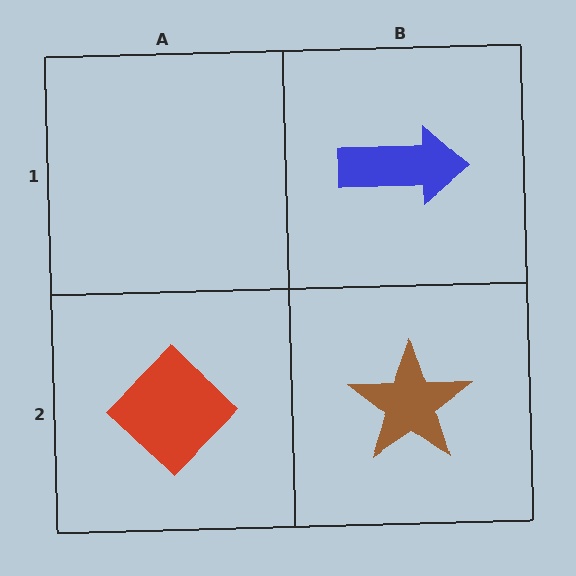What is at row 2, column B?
A brown star.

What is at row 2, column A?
A red diamond.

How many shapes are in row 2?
2 shapes.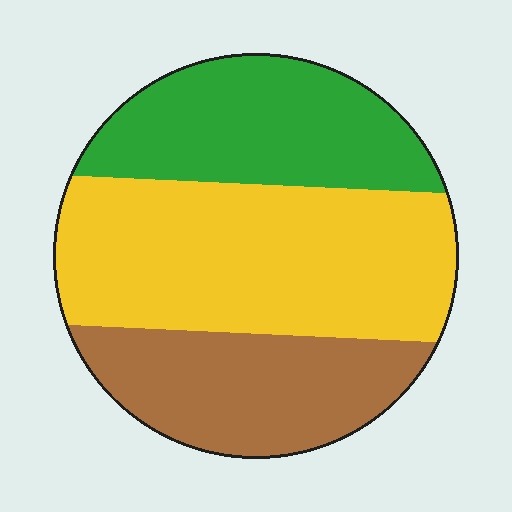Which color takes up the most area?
Yellow, at roughly 45%.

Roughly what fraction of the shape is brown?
Brown takes up about one quarter (1/4) of the shape.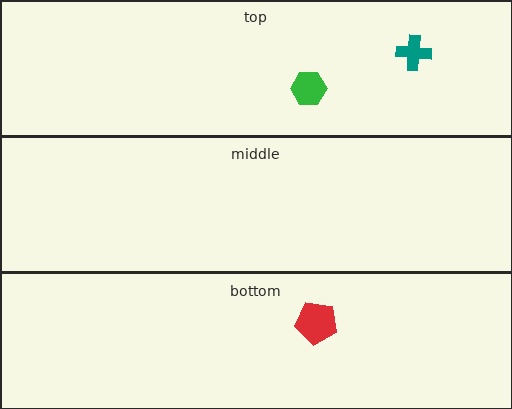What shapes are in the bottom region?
The red pentagon.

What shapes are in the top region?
The teal cross, the green hexagon.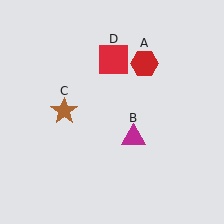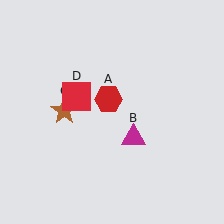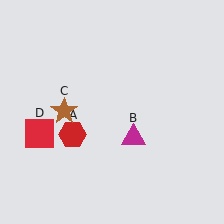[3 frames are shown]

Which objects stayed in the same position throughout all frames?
Magenta triangle (object B) and brown star (object C) remained stationary.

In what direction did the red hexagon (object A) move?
The red hexagon (object A) moved down and to the left.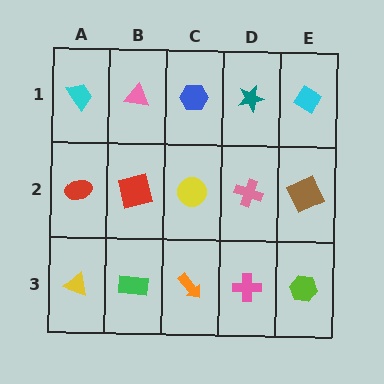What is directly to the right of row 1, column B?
A blue hexagon.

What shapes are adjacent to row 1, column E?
A brown square (row 2, column E), a teal star (row 1, column D).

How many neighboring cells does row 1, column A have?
2.